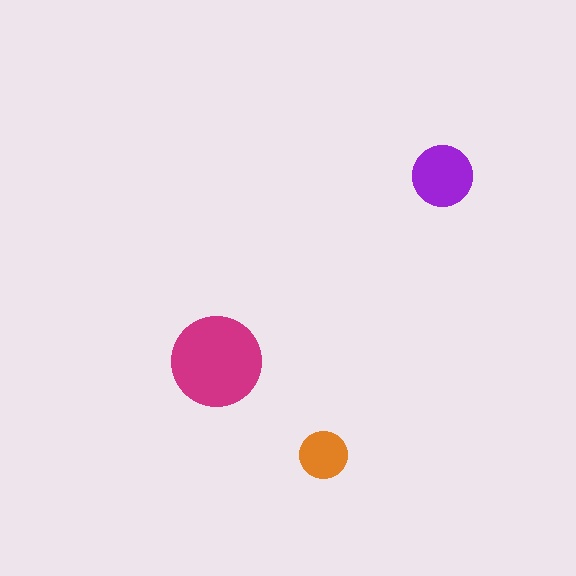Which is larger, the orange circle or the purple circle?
The purple one.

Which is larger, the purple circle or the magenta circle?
The magenta one.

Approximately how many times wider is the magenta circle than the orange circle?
About 2 times wider.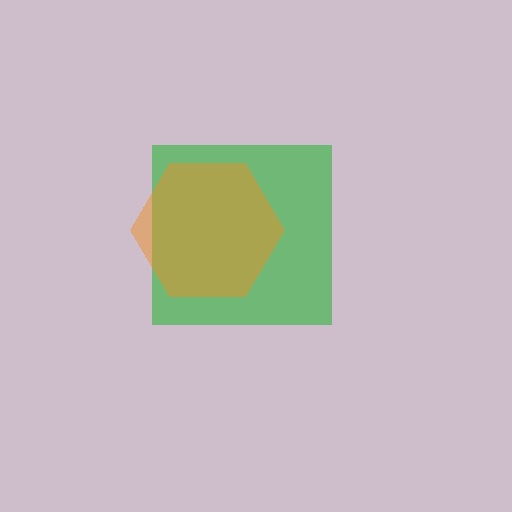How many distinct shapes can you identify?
There are 2 distinct shapes: a green square, an orange hexagon.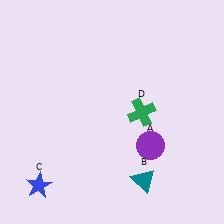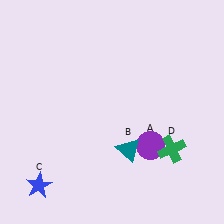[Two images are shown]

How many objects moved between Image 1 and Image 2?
2 objects moved between the two images.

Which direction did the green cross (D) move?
The green cross (D) moved down.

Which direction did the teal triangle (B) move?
The teal triangle (B) moved up.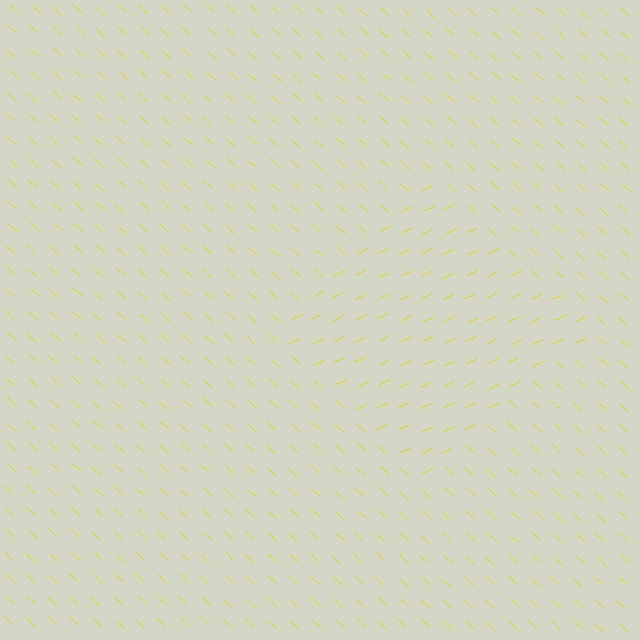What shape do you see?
I see a diamond.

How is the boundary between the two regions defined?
The boundary is defined purely by a change in line orientation (approximately 67 degrees difference). All lines are the same color and thickness.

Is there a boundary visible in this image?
Yes, there is a texture boundary formed by a change in line orientation.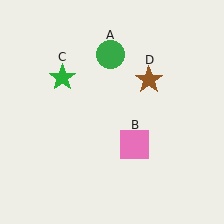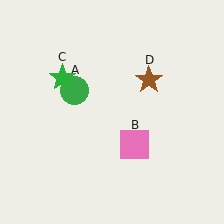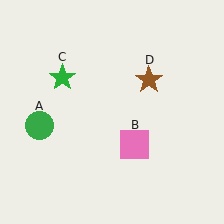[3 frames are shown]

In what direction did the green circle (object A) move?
The green circle (object A) moved down and to the left.